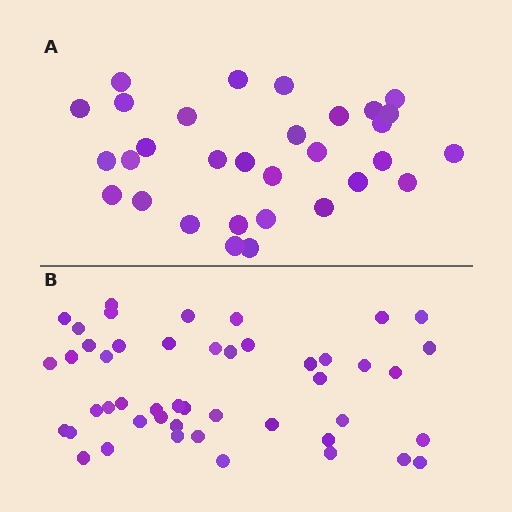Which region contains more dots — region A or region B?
Region B (the bottom region) has more dots.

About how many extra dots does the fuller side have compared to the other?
Region B has approximately 15 more dots than region A.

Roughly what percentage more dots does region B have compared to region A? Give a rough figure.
About 50% more.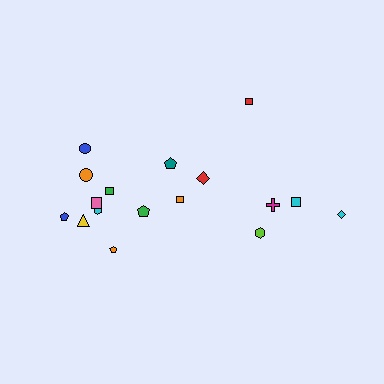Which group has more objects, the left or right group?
The left group.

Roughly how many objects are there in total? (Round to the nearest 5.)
Roughly 15 objects in total.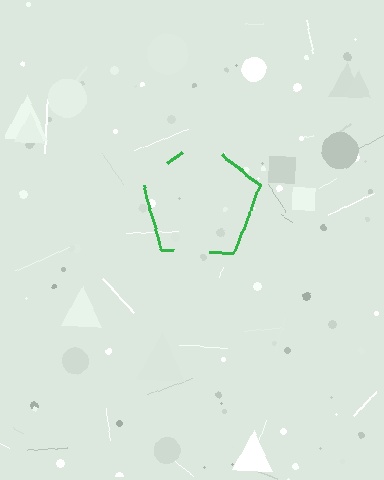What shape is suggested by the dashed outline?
The dashed outline suggests a pentagon.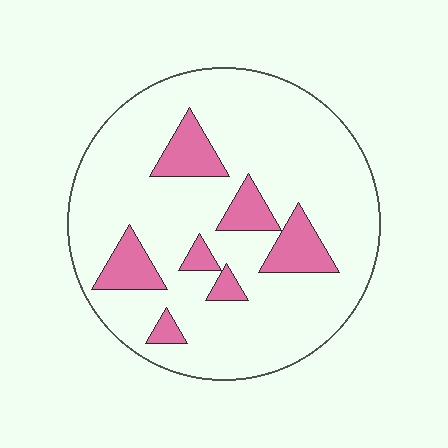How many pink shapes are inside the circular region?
7.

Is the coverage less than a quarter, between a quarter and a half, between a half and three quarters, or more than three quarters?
Less than a quarter.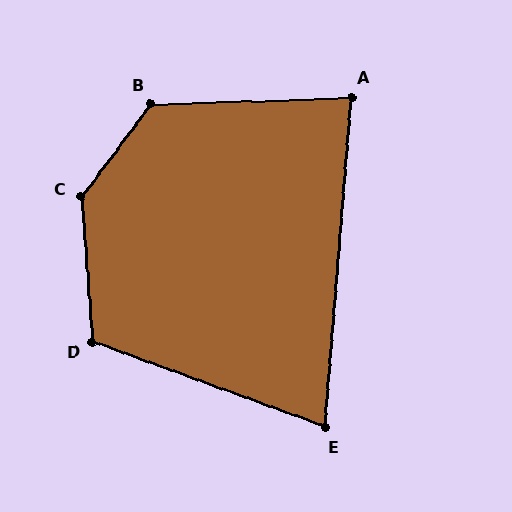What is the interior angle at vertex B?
Approximately 129 degrees (obtuse).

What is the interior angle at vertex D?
Approximately 115 degrees (obtuse).